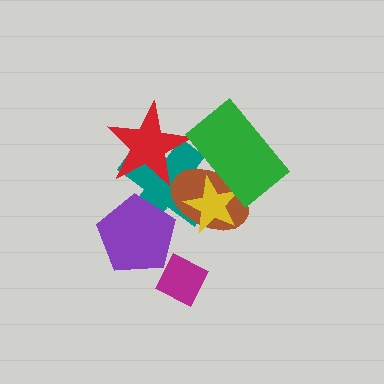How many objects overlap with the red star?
1 object overlaps with the red star.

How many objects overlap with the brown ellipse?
3 objects overlap with the brown ellipse.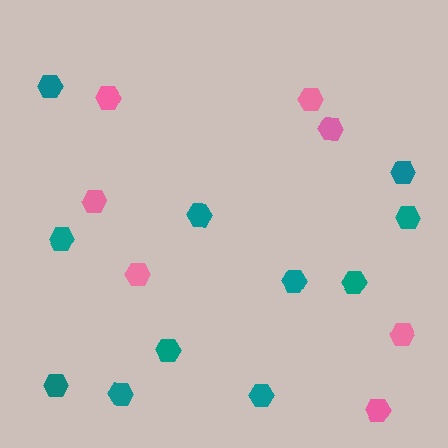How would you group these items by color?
There are 2 groups: one group of pink hexagons (7) and one group of teal hexagons (11).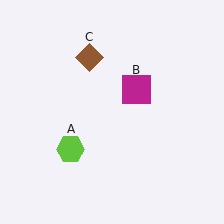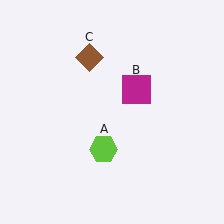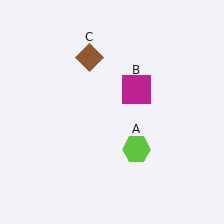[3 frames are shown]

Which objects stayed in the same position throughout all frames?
Magenta square (object B) and brown diamond (object C) remained stationary.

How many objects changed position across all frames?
1 object changed position: lime hexagon (object A).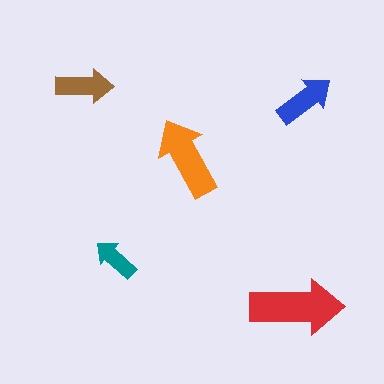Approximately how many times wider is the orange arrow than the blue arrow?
About 1.5 times wider.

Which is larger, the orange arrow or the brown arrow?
The orange one.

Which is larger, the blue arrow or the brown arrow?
The blue one.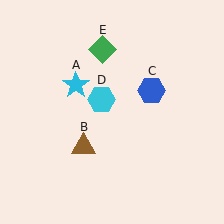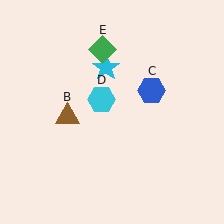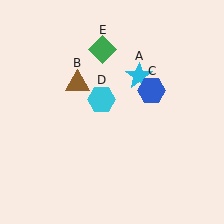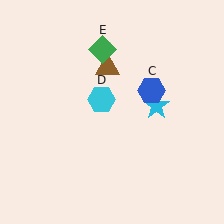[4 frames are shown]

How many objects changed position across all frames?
2 objects changed position: cyan star (object A), brown triangle (object B).